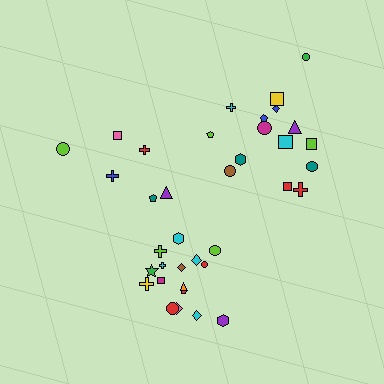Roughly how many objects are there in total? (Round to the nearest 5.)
Roughly 35 objects in total.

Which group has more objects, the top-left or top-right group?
The top-right group.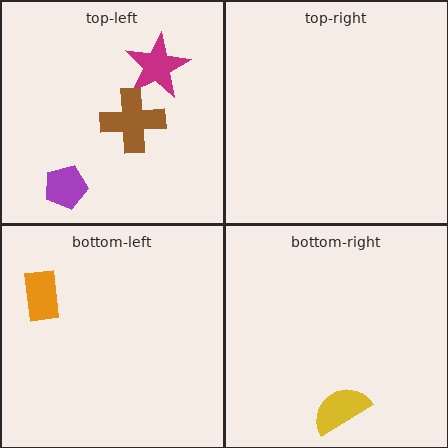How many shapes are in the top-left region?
3.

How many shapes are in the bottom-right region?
1.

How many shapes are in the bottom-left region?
1.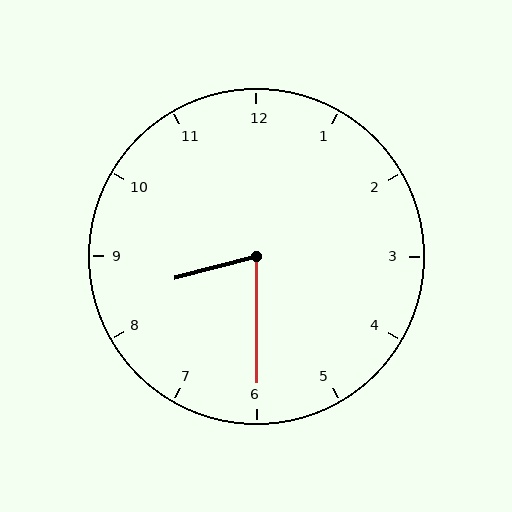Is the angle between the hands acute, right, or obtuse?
It is acute.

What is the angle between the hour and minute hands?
Approximately 75 degrees.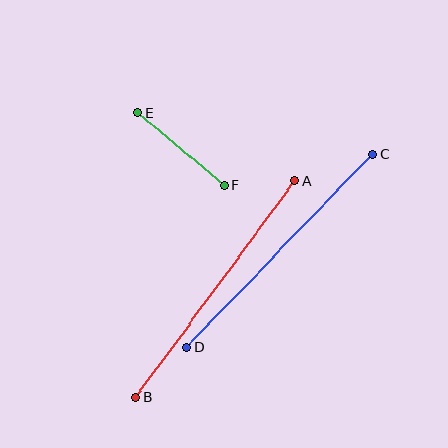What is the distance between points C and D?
The distance is approximately 268 pixels.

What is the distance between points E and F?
The distance is approximately 113 pixels.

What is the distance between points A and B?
The distance is approximately 270 pixels.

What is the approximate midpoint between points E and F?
The midpoint is at approximately (181, 149) pixels.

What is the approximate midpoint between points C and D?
The midpoint is at approximately (280, 251) pixels.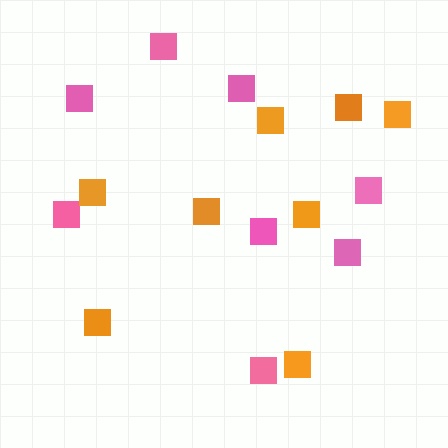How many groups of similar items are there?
There are 2 groups: one group of pink squares (8) and one group of orange squares (8).